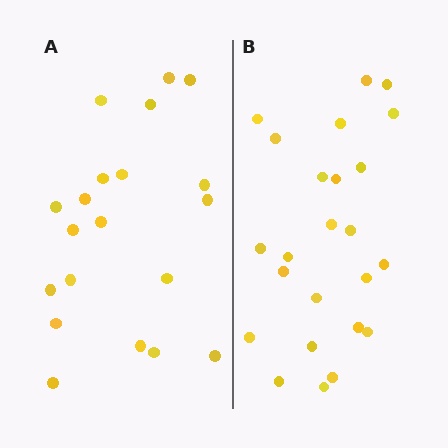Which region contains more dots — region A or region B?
Region B (the right region) has more dots.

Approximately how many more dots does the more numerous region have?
Region B has about 4 more dots than region A.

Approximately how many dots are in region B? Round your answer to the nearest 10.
About 20 dots. (The exact count is 24, which rounds to 20.)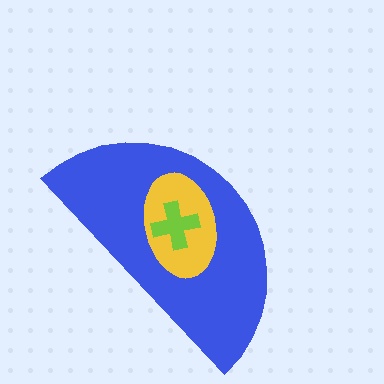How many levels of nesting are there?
3.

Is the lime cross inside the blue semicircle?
Yes.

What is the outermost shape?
The blue semicircle.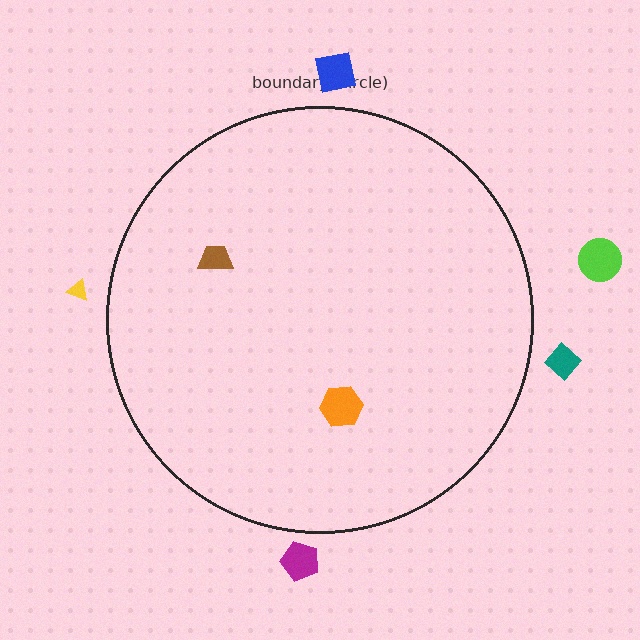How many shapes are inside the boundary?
2 inside, 5 outside.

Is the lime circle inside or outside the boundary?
Outside.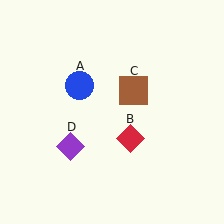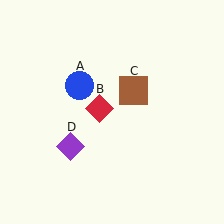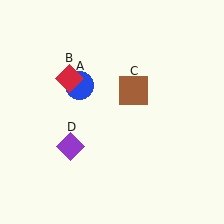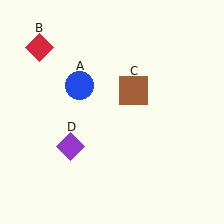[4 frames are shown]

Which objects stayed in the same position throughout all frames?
Blue circle (object A) and brown square (object C) and purple diamond (object D) remained stationary.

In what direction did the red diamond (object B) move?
The red diamond (object B) moved up and to the left.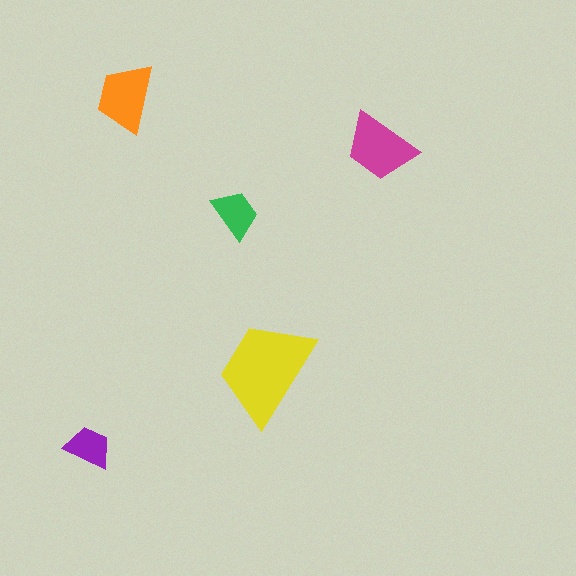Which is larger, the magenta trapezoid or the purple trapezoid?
The magenta one.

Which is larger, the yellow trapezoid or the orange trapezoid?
The yellow one.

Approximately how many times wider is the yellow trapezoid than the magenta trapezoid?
About 1.5 times wider.